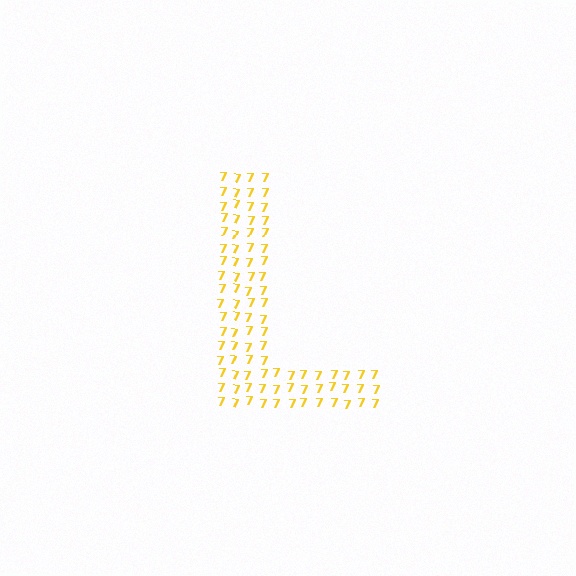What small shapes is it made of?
It is made of small digit 7's.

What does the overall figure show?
The overall figure shows the letter L.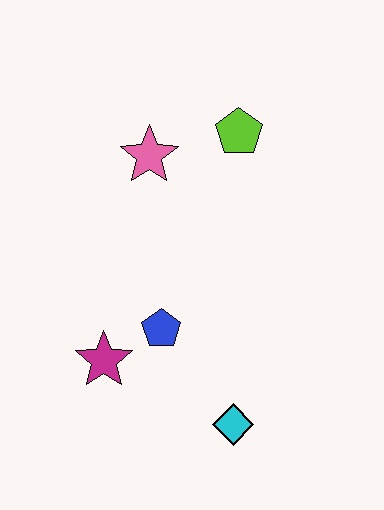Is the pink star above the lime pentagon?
No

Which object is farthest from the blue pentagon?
The lime pentagon is farthest from the blue pentagon.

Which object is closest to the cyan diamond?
The blue pentagon is closest to the cyan diamond.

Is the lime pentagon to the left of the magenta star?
No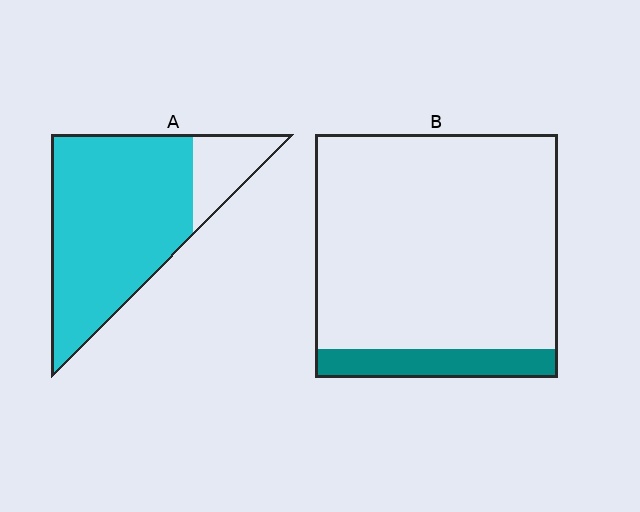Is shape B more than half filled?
No.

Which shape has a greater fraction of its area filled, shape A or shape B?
Shape A.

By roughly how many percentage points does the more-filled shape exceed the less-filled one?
By roughly 70 percentage points (A over B).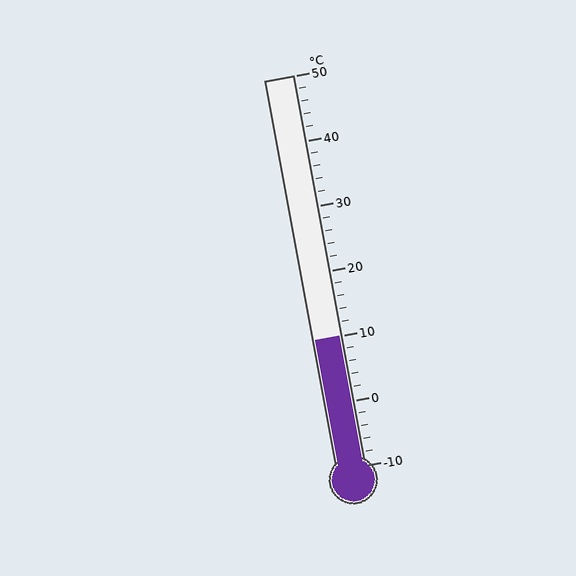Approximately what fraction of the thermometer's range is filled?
The thermometer is filled to approximately 35% of its range.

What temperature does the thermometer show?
The thermometer shows approximately 10°C.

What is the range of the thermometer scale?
The thermometer scale ranges from -10°C to 50°C.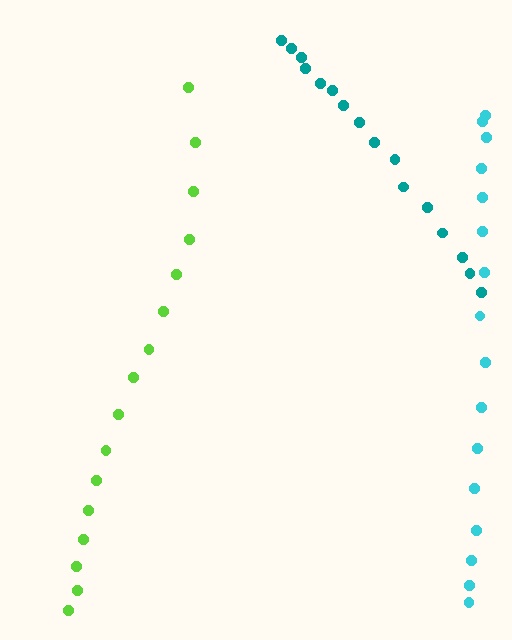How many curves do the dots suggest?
There are 3 distinct paths.